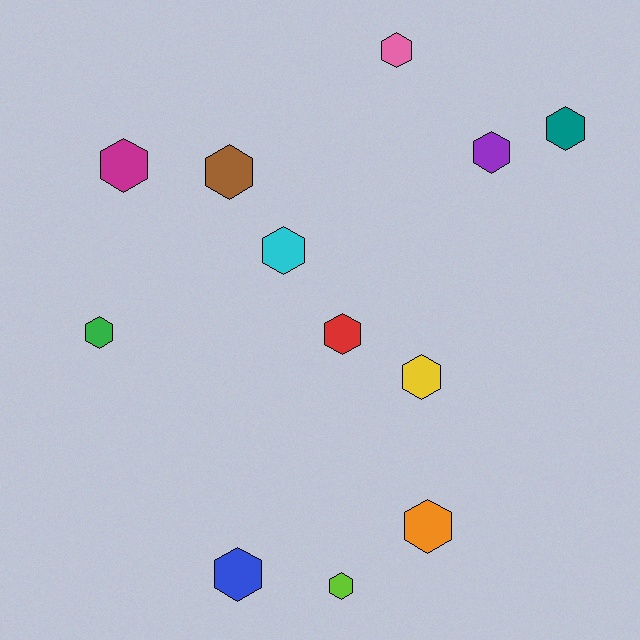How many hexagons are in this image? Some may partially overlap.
There are 12 hexagons.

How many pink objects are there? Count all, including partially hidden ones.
There is 1 pink object.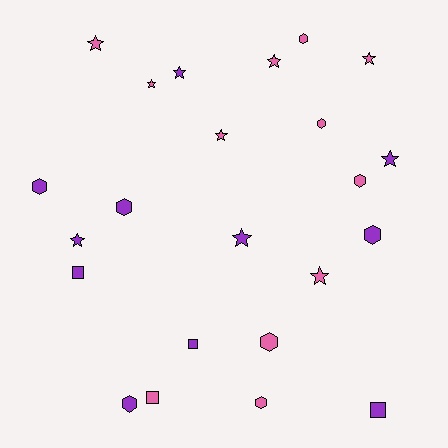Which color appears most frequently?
Pink, with 12 objects.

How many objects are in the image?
There are 23 objects.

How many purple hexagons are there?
There are 4 purple hexagons.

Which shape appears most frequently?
Star, with 10 objects.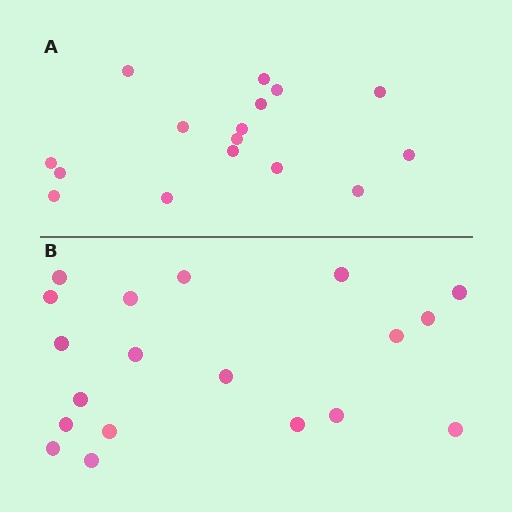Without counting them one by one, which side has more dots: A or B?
Region B (the bottom region) has more dots.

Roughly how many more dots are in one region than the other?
Region B has just a few more — roughly 2 or 3 more dots than region A.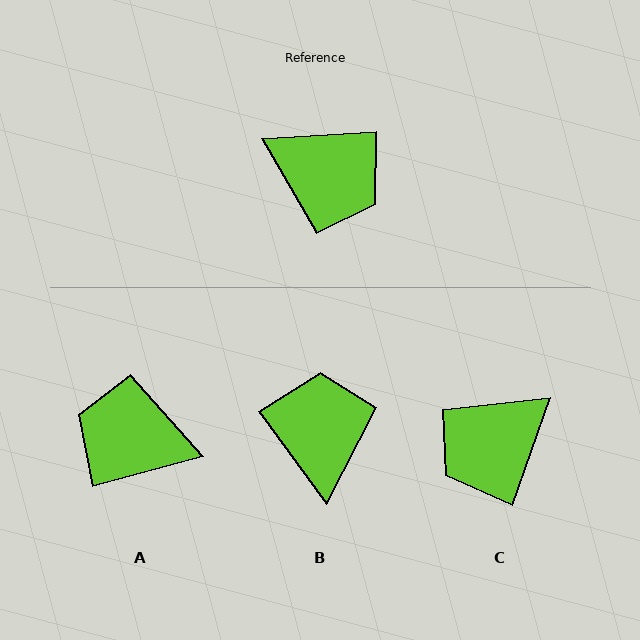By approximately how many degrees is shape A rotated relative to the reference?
Approximately 169 degrees clockwise.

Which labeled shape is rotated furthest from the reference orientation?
A, about 169 degrees away.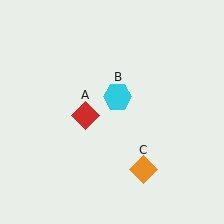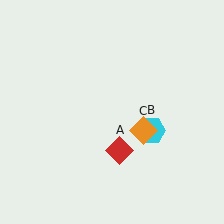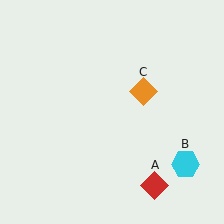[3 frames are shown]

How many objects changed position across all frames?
3 objects changed position: red diamond (object A), cyan hexagon (object B), orange diamond (object C).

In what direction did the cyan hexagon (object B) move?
The cyan hexagon (object B) moved down and to the right.